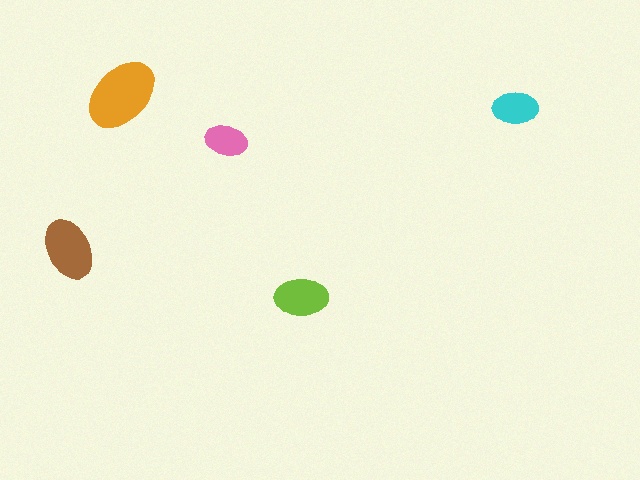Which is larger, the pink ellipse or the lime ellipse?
The lime one.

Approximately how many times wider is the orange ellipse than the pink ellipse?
About 2 times wider.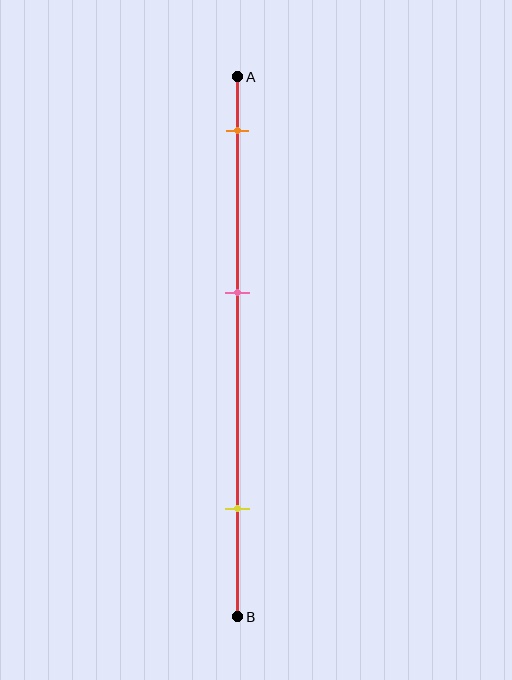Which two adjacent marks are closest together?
The orange and pink marks are the closest adjacent pair.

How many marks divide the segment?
There are 3 marks dividing the segment.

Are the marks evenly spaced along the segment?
Yes, the marks are approximately evenly spaced.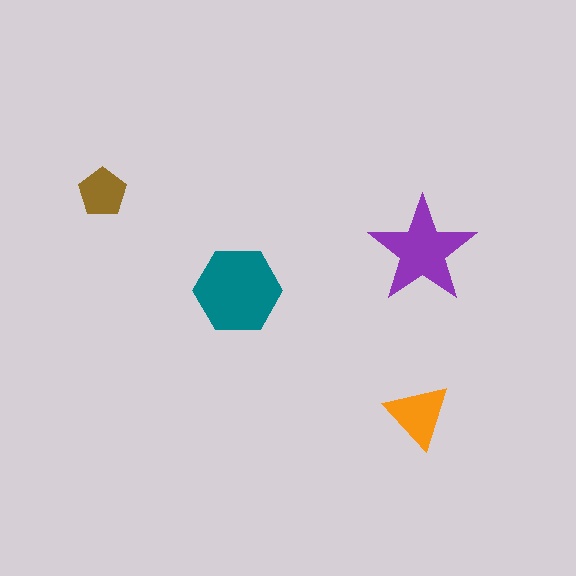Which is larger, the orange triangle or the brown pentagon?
The orange triangle.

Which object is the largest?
The teal hexagon.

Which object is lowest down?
The orange triangle is bottommost.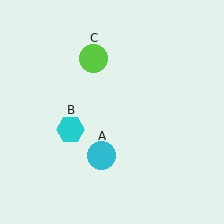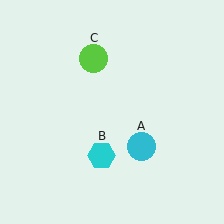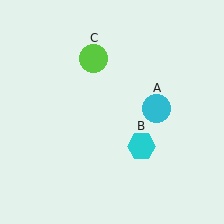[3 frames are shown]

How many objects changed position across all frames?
2 objects changed position: cyan circle (object A), cyan hexagon (object B).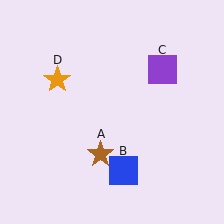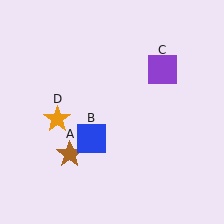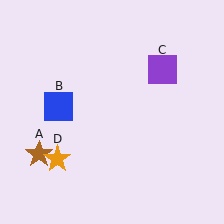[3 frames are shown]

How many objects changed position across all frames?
3 objects changed position: brown star (object A), blue square (object B), orange star (object D).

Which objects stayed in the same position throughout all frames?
Purple square (object C) remained stationary.